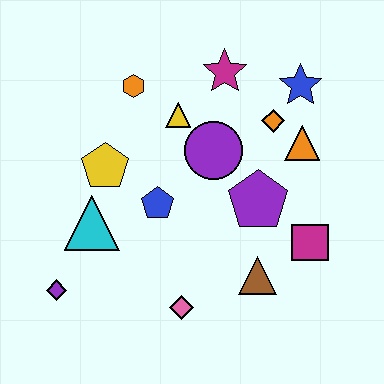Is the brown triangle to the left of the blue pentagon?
No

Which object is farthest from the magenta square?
The purple diamond is farthest from the magenta square.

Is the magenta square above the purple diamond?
Yes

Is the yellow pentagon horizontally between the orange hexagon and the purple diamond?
Yes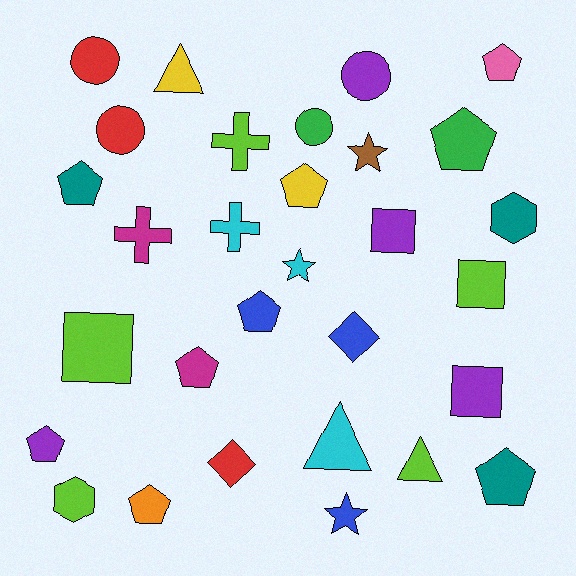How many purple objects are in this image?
There are 4 purple objects.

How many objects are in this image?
There are 30 objects.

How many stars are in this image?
There are 3 stars.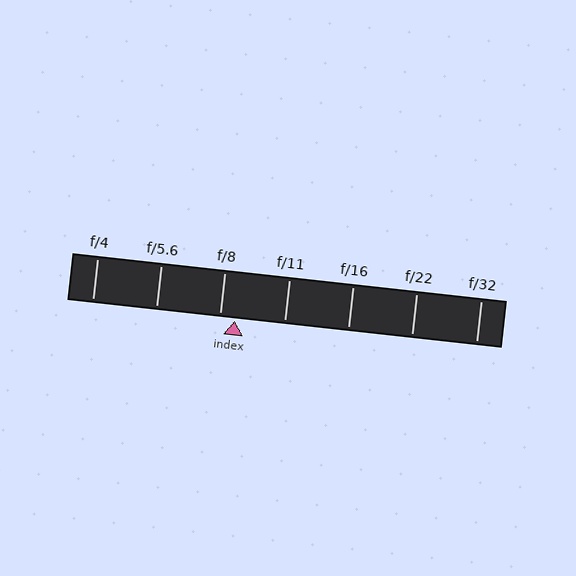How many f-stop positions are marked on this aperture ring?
There are 7 f-stop positions marked.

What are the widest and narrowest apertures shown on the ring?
The widest aperture shown is f/4 and the narrowest is f/32.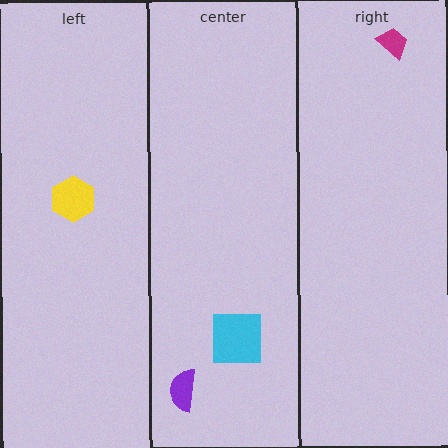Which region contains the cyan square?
The center region.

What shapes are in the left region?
The yellow hexagon.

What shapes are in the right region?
The magenta trapezoid.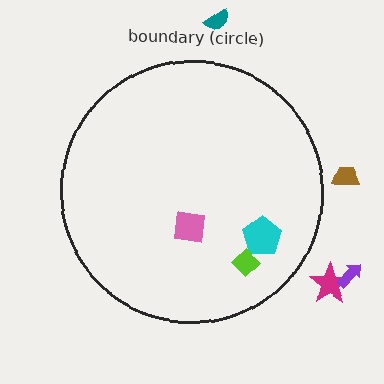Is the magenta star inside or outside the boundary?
Outside.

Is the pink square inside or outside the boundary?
Inside.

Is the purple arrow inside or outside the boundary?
Outside.